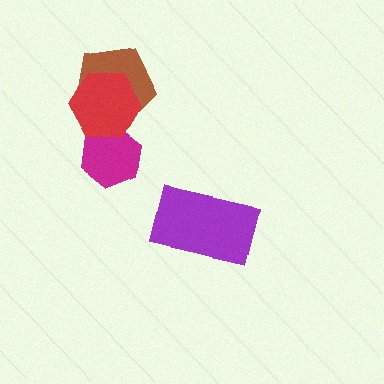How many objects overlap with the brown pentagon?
1 object overlaps with the brown pentagon.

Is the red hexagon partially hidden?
No, no other shape covers it.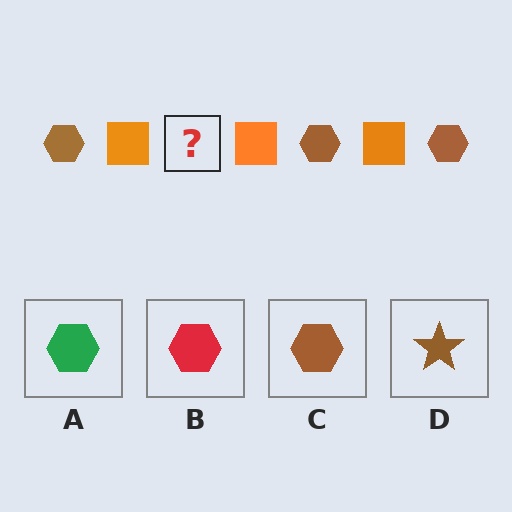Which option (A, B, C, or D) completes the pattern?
C.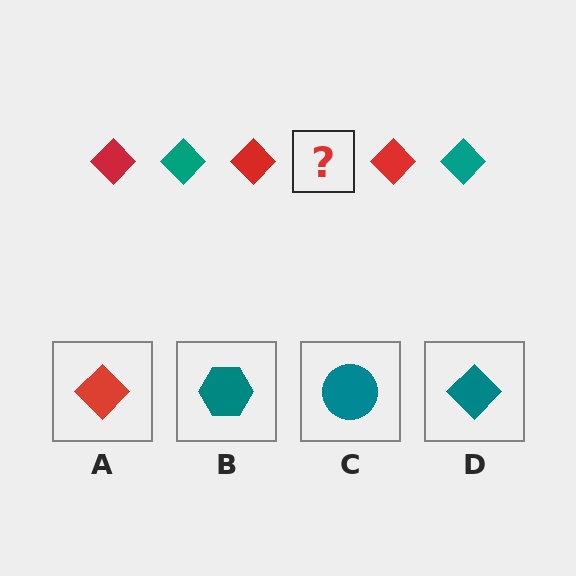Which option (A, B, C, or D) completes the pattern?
D.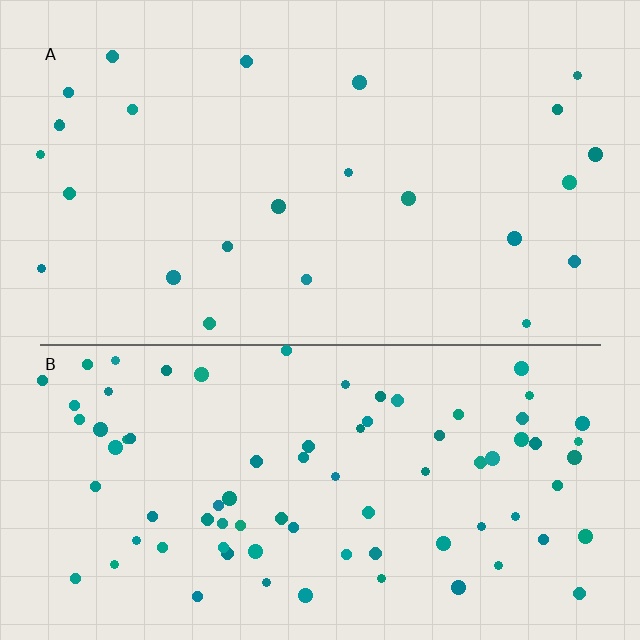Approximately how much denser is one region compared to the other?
Approximately 3.4× — region B over region A.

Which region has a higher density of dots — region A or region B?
B (the bottom).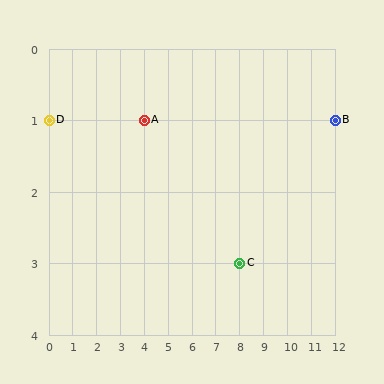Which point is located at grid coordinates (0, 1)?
Point D is at (0, 1).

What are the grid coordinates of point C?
Point C is at grid coordinates (8, 3).